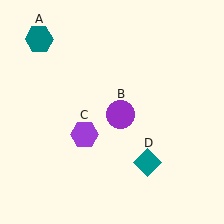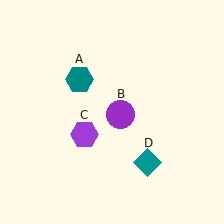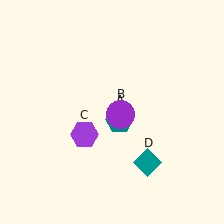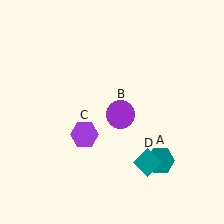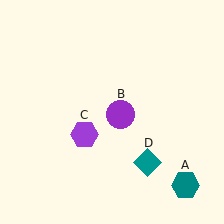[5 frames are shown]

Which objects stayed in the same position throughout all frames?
Purple circle (object B) and purple hexagon (object C) and teal diamond (object D) remained stationary.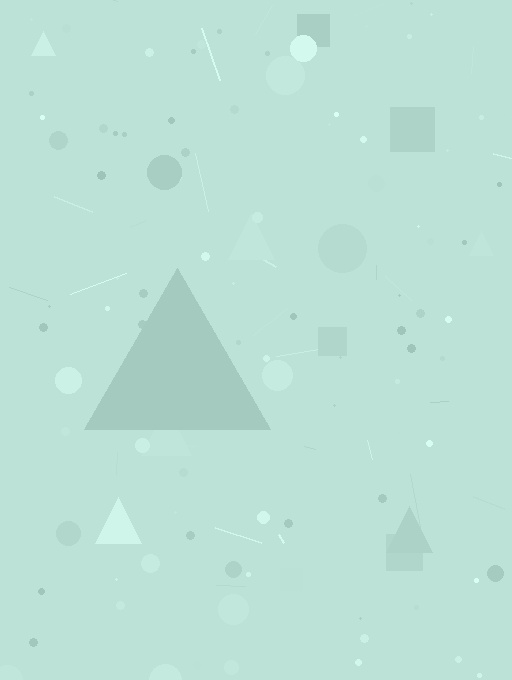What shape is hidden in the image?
A triangle is hidden in the image.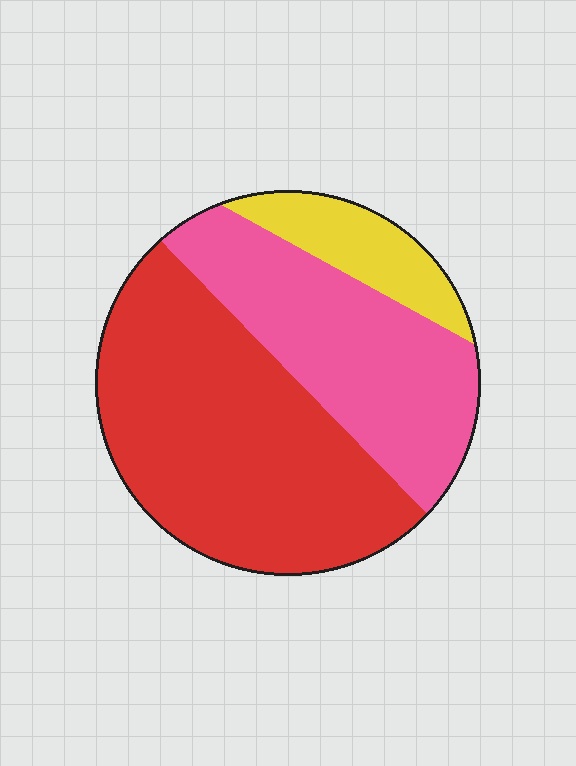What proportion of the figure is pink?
Pink takes up between a third and a half of the figure.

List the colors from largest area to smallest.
From largest to smallest: red, pink, yellow.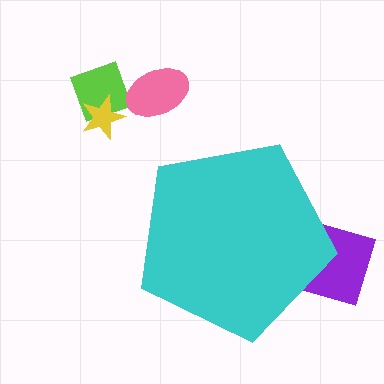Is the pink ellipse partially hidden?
No, the pink ellipse is fully visible.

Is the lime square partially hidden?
No, the lime square is fully visible.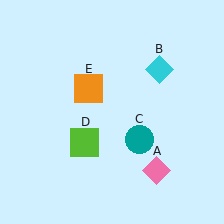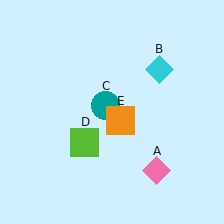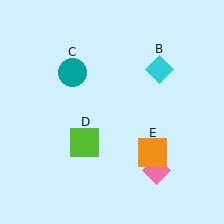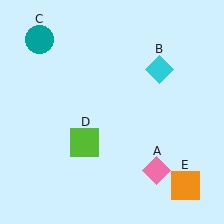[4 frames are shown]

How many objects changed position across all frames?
2 objects changed position: teal circle (object C), orange square (object E).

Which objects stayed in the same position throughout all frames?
Pink diamond (object A) and cyan diamond (object B) and lime square (object D) remained stationary.